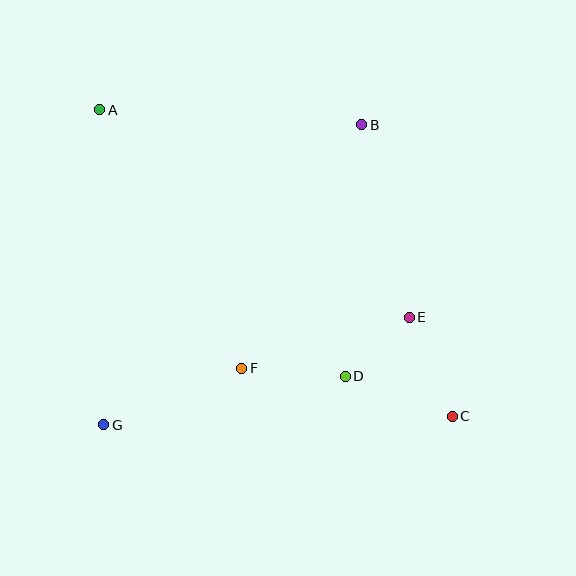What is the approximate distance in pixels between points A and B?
The distance between A and B is approximately 262 pixels.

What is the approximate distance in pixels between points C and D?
The distance between C and D is approximately 114 pixels.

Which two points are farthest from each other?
Points A and C are farthest from each other.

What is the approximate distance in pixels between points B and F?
The distance between B and F is approximately 271 pixels.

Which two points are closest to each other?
Points D and E are closest to each other.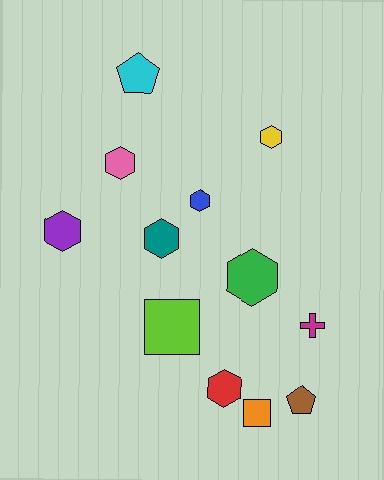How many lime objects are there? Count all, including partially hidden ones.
There is 1 lime object.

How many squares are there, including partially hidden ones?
There are 2 squares.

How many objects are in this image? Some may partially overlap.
There are 12 objects.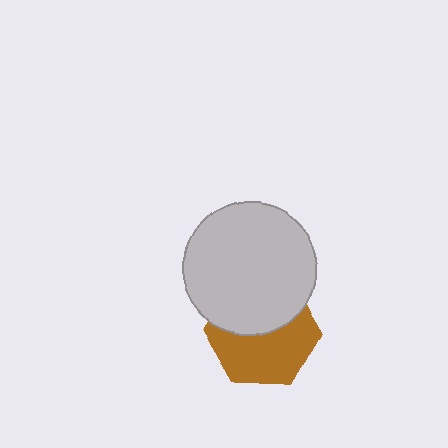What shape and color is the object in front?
The object in front is a light gray circle.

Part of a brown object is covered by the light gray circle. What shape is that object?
It is a hexagon.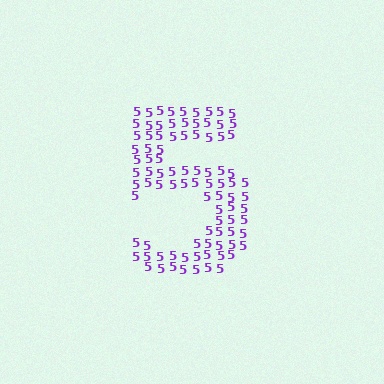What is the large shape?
The large shape is the digit 5.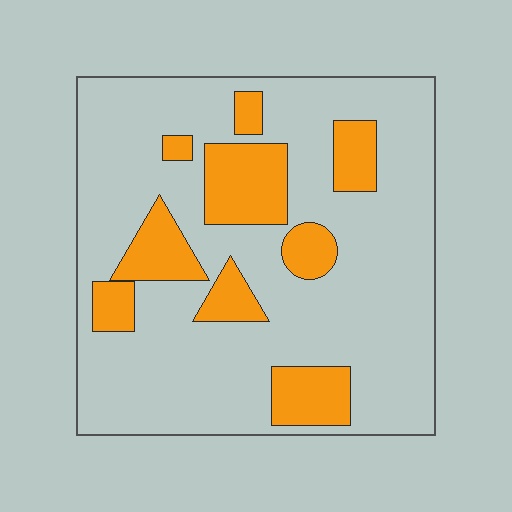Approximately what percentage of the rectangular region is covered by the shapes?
Approximately 20%.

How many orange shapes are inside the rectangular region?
9.